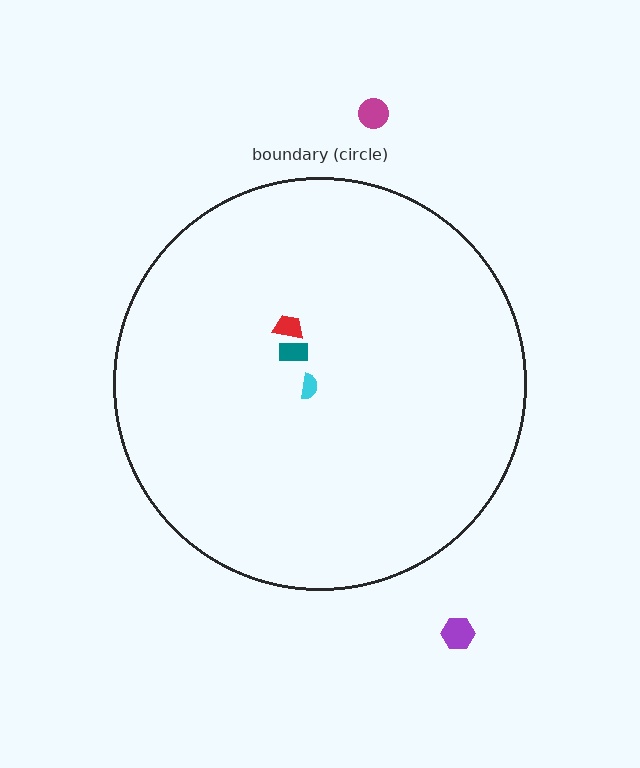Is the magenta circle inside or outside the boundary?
Outside.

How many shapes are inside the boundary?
3 inside, 2 outside.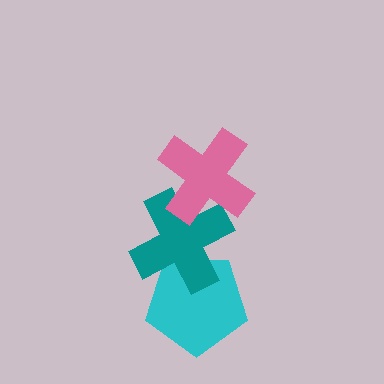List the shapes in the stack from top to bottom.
From top to bottom: the pink cross, the teal cross, the cyan pentagon.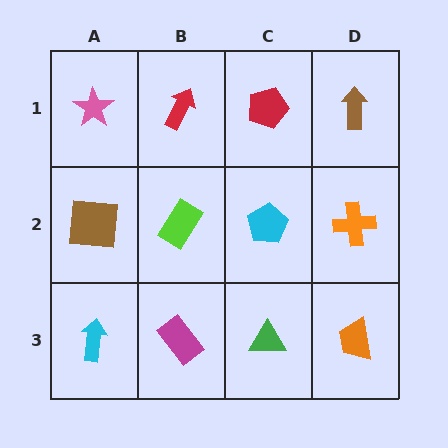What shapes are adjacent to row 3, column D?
An orange cross (row 2, column D), a green triangle (row 3, column C).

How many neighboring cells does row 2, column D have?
3.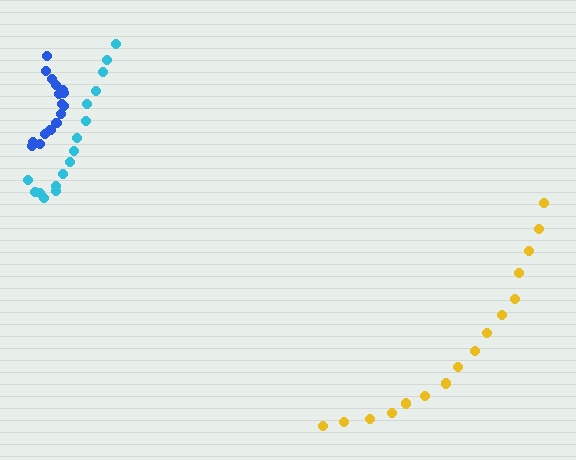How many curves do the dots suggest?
There are 3 distinct paths.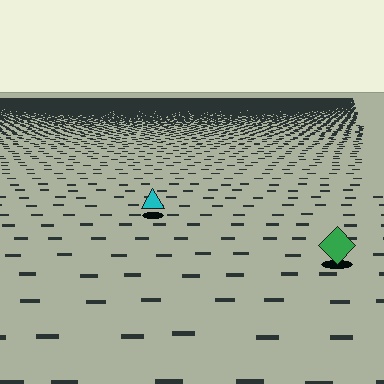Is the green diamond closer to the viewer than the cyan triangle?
Yes. The green diamond is closer — you can tell from the texture gradient: the ground texture is coarser near it.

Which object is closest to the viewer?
The green diamond is closest. The texture marks near it are larger and more spread out.